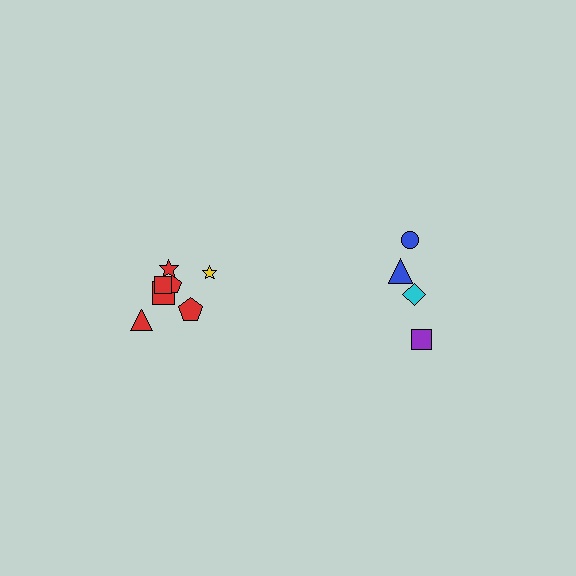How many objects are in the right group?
There are 4 objects.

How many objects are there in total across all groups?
There are 11 objects.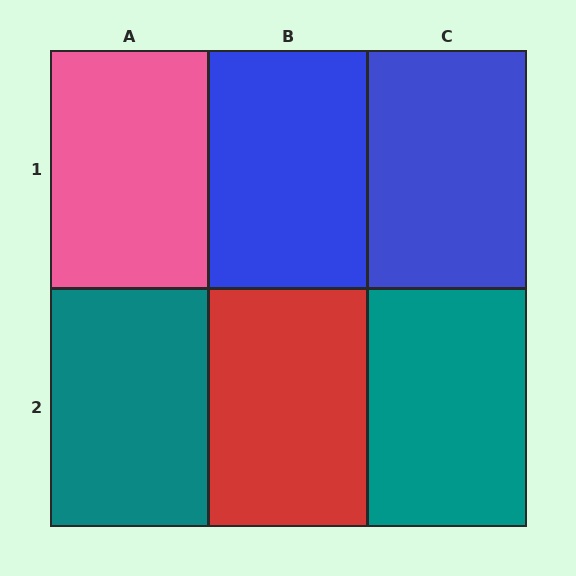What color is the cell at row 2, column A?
Teal.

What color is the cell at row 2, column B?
Red.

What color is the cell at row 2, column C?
Teal.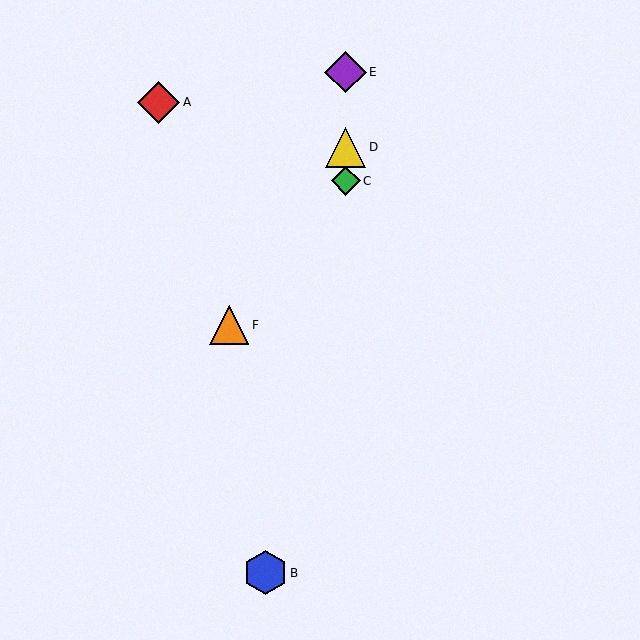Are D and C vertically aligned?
Yes, both are at x≈346.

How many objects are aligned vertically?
3 objects (C, D, E) are aligned vertically.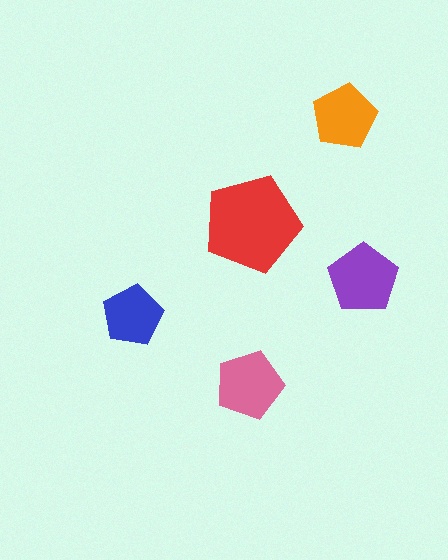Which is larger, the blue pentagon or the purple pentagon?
The purple one.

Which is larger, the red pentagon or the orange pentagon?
The red one.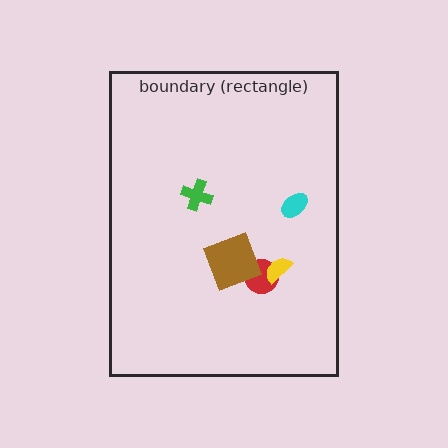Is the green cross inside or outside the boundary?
Inside.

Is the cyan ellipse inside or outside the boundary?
Inside.